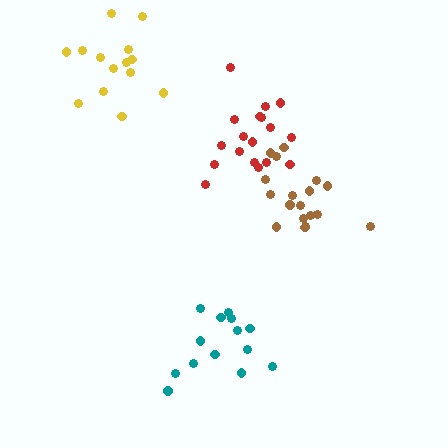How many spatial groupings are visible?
There are 4 spatial groupings.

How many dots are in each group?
Group 1: 14 dots, Group 2: 18 dots, Group 3: 18 dots, Group 4: 14 dots (64 total).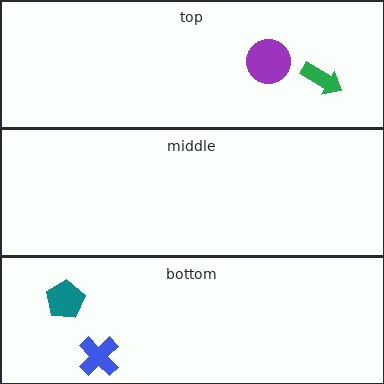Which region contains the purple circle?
The top region.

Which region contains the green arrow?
The top region.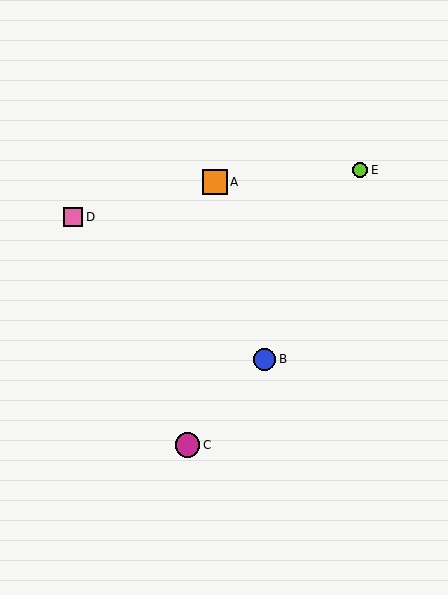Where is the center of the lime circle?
The center of the lime circle is at (360, 170).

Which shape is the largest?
The orange square (labeled A) is the largest.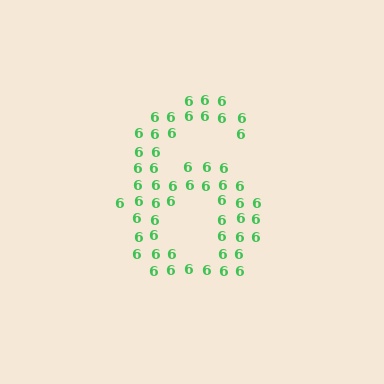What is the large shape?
The large shape is the digit 6.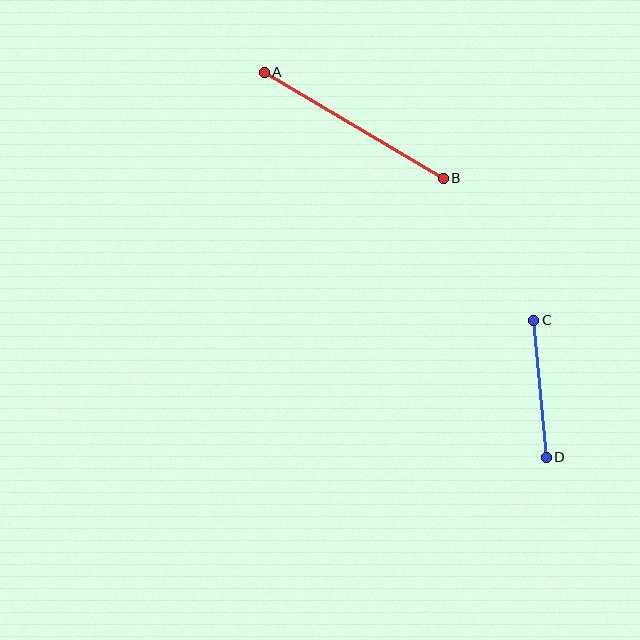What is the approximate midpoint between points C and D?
The midpoint is at approximately (540, 389) pixels.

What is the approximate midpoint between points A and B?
The midpoint is at approximately (354, 125) pixels.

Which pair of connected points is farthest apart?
Points A and B are farthest apart.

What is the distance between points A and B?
The distance is approximately 208 pixels.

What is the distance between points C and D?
The distance is approximately 137 pixels.